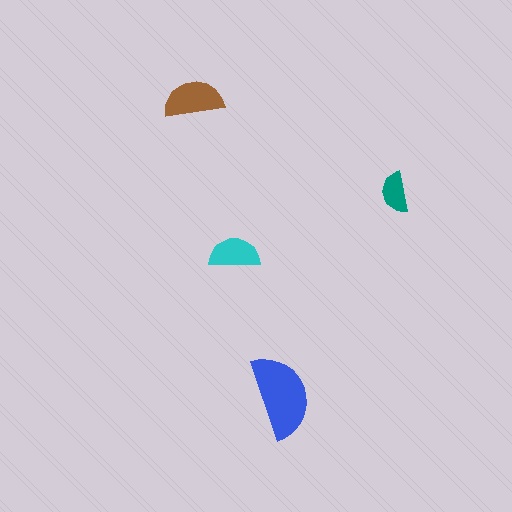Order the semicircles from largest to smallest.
the blue one, the brown one, the cyan one, the teal one.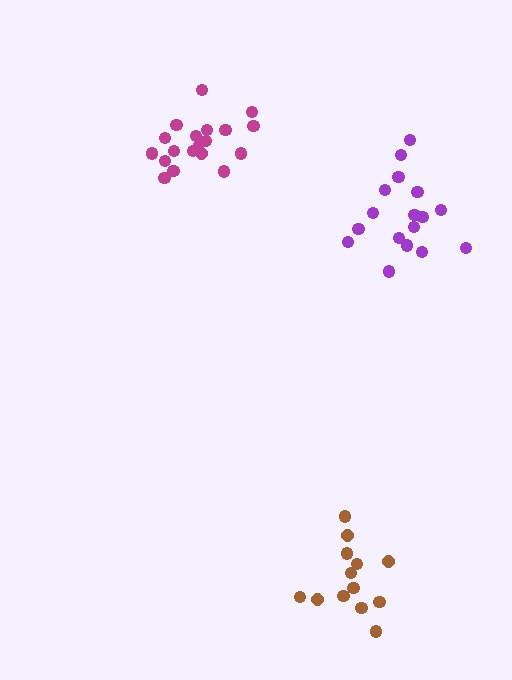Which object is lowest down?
The brown cluster is bottommost.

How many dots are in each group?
Group 1: 17 dots, Group 2: 19 dots, Group 3: 13 dots (49 total).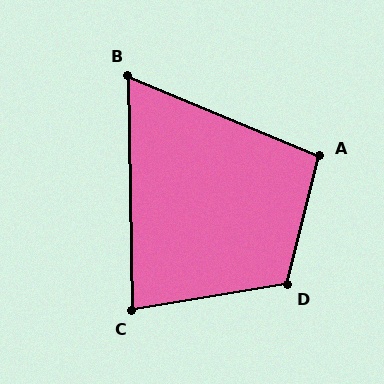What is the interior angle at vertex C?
Approximately 82 degrees (acute).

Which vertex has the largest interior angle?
D, at approximately 113 degrees.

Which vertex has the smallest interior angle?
B, at approximately 67 degrees.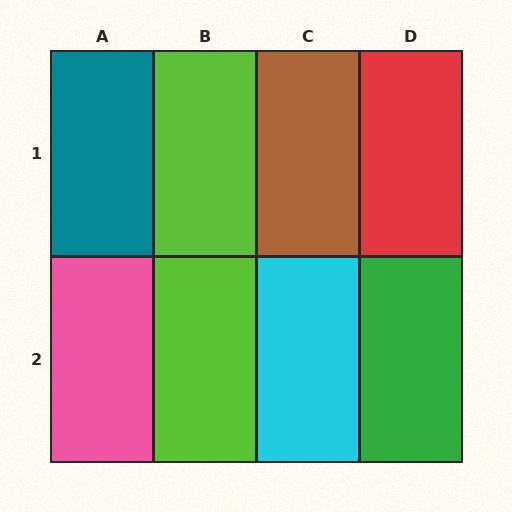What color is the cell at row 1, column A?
Teal.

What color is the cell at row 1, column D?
Red.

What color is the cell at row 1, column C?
Brown.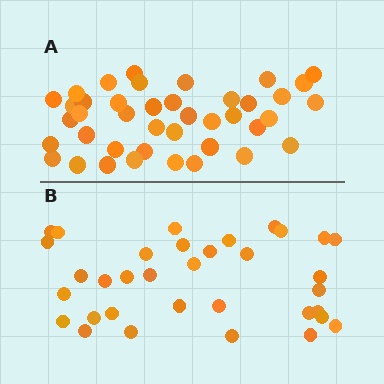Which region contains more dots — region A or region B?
Region A (the top region) has more dots.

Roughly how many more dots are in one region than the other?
Region A has roughly 8 or so more dots than region B.